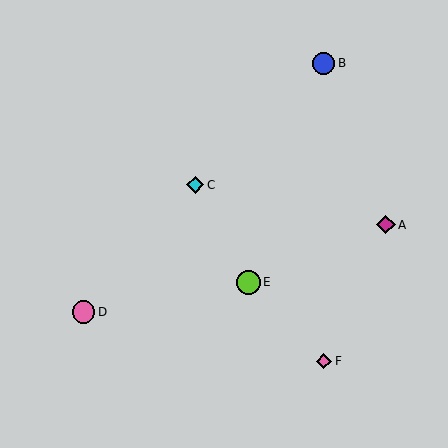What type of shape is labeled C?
Shape C is a cyan diamond.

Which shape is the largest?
The lime circle (labeled E) is the largest.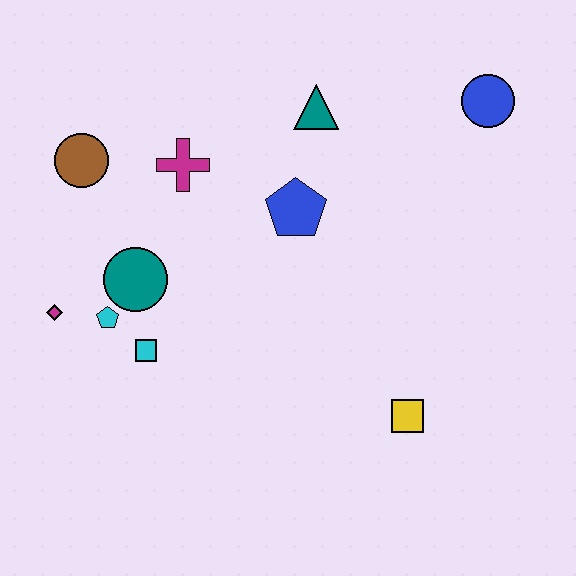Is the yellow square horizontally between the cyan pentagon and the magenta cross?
No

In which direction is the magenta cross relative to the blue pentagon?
The magenta cross is to the left of the blue pentagon.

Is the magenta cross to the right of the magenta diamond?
Yes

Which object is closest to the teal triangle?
The blue pentagon is closest to the teal triangle.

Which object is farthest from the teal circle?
The blue circle is farthest from the teal circle.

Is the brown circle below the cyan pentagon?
No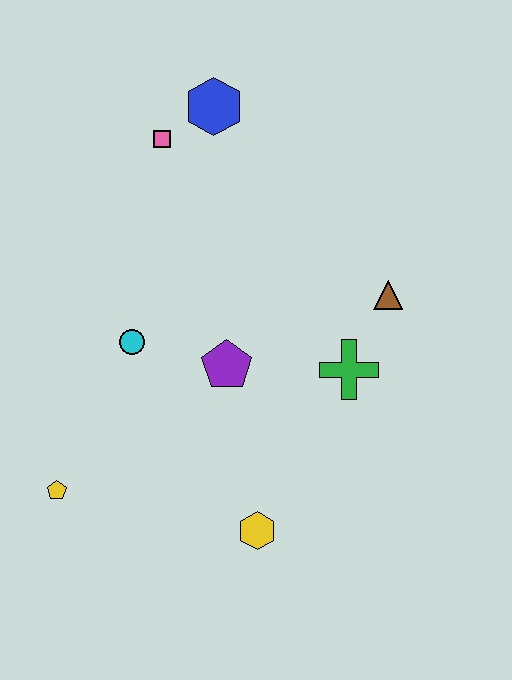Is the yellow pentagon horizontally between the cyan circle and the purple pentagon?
No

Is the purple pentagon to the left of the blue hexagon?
No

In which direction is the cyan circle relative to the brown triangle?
The cyan circle is to the left of the brown triangle.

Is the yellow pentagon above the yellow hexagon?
Yes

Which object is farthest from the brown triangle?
The yellow pentagon is farthest from the brown triangle.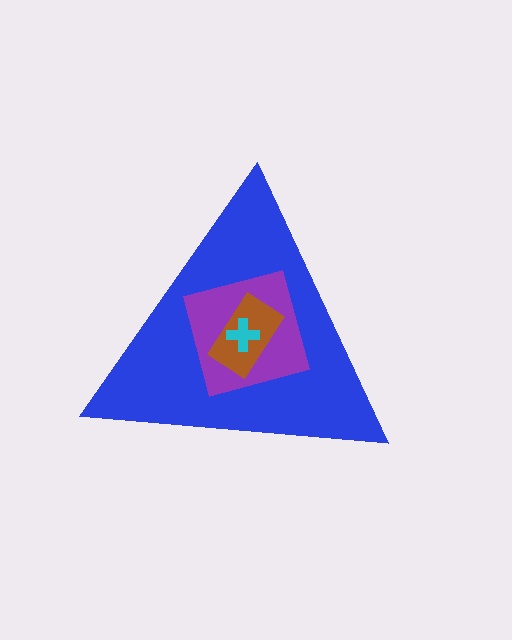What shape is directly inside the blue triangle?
The purple square.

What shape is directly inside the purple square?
The brown rectangle.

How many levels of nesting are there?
4.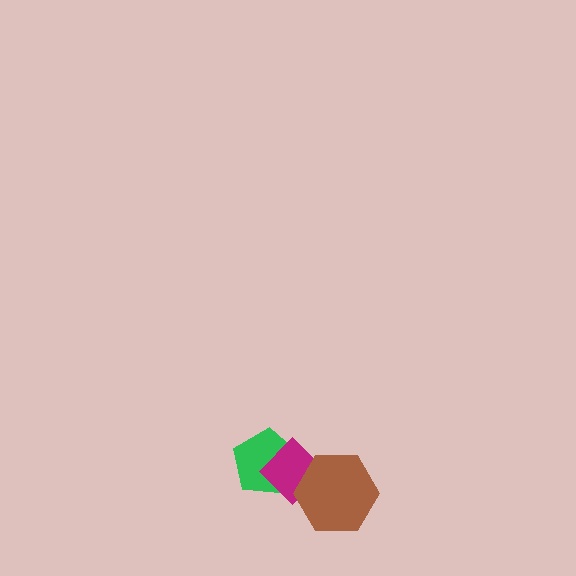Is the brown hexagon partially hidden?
No, no other shape covers it.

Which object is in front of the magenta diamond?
The brown hexagon is in front of the magenta diamond.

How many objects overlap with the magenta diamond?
2 objects overlap with the magenta diamond.